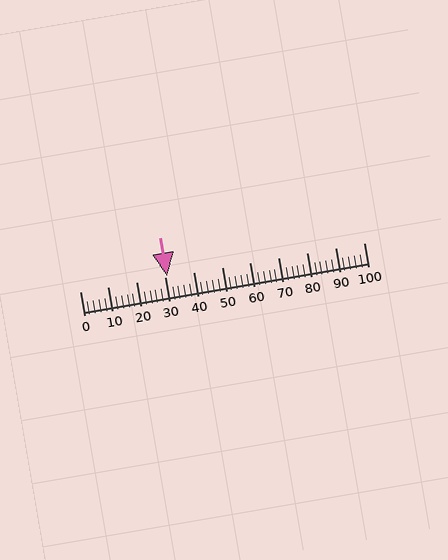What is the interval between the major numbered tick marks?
The major tick marks are spaced 10 units apart.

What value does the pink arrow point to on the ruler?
The pink arrow points to approximately 31.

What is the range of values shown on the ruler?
The ruler shows values from 0 to 100.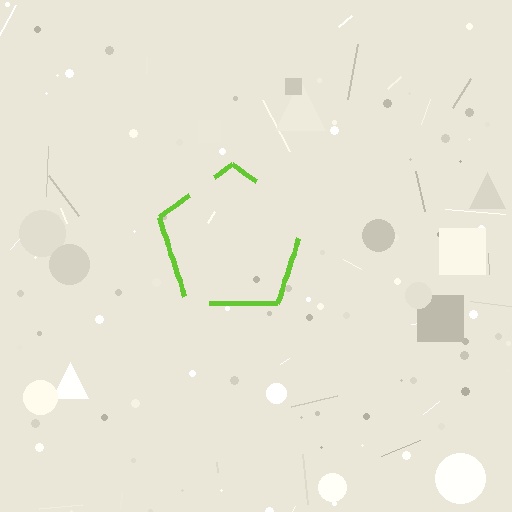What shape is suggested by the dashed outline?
The dashed outline suggests a pentagon.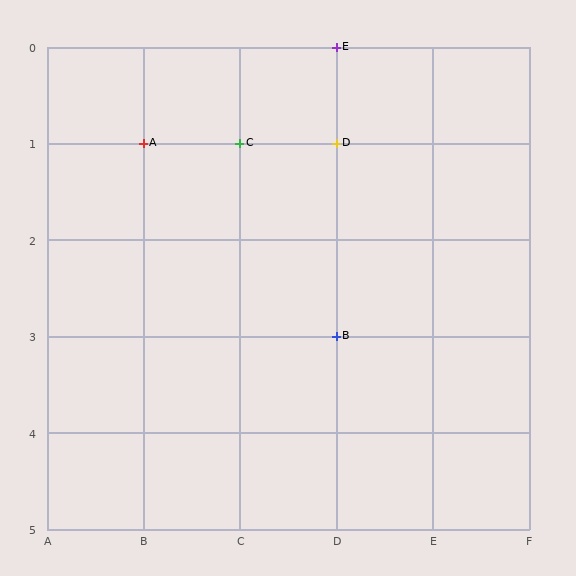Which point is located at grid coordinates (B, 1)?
Point A is at (B, 1).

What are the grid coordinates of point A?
Point A is at grid coordinates (B, 1).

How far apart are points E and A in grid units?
Points E and A are 2 columns and 1 row apart (about 2.2 grid units diagonally).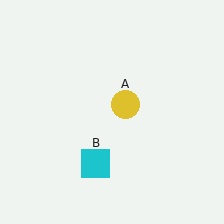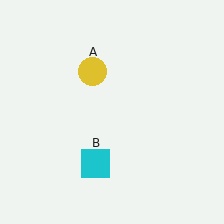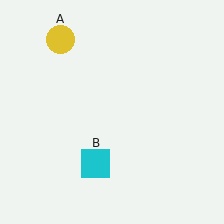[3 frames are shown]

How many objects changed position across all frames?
1 object changed position: yellow circle (object A).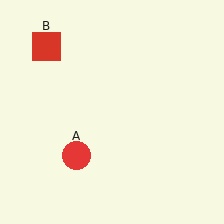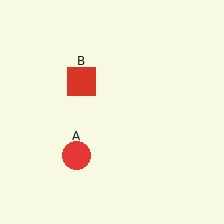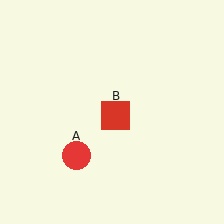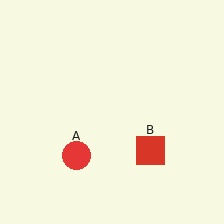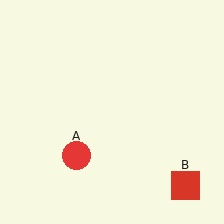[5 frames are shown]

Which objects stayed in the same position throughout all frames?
Red circle (object A) remained stationary.